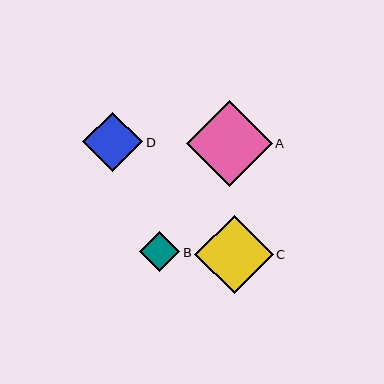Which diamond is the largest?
Diamond A is the largest with a size of approximately 85 pixels.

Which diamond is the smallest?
Diamond B is the smallest with a size of approximately 40 pixels.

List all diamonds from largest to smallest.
From largest to smallest: A, C, D, B.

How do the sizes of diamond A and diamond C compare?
Diamond A and diamond C are approximately the same size.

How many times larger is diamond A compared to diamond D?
Diamond A is approximately 1.4 times the size of diamond D.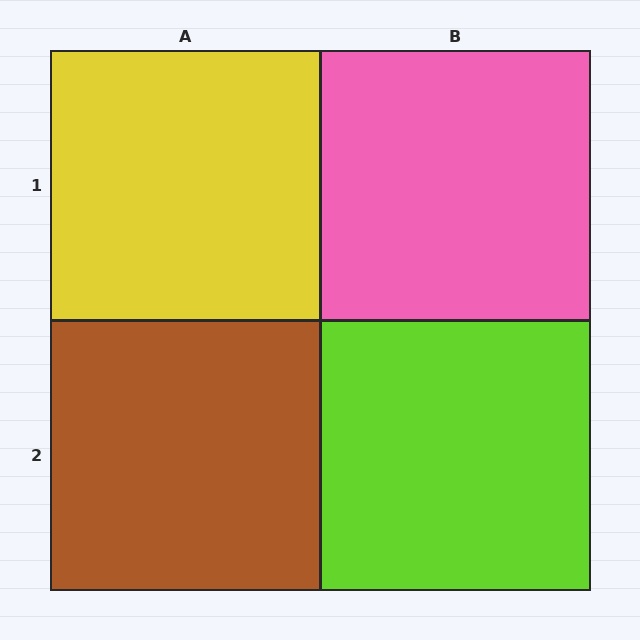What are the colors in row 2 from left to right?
Brown, lime.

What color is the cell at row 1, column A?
Yellow.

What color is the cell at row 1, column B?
Pink.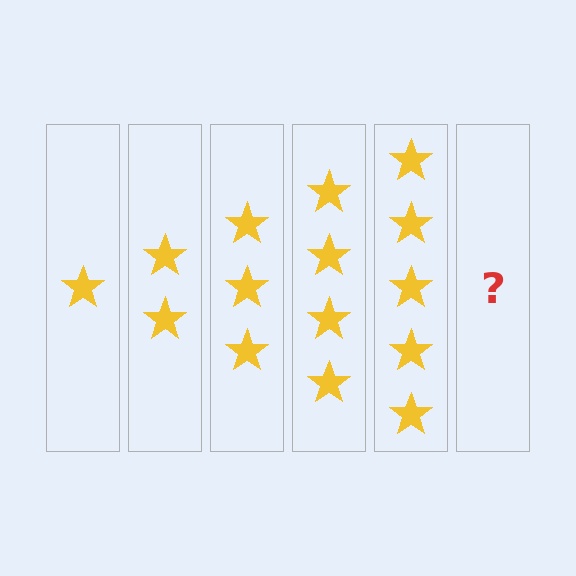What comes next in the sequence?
The next element should be 6 stars.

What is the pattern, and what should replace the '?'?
The pattern is that each step adds one more star. The '?' should be 6 stars.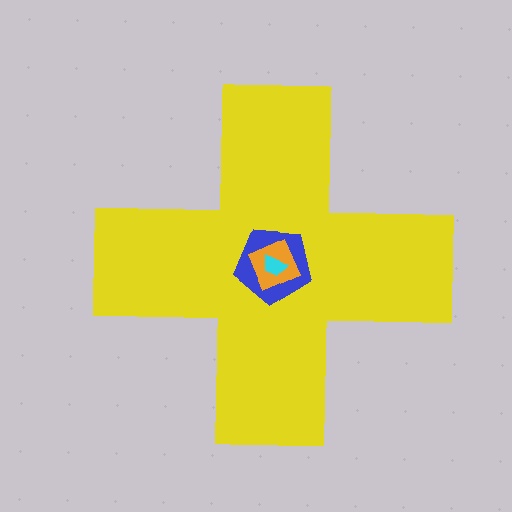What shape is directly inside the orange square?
The cyan trapezoid.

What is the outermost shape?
The yellow cross.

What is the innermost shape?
The cyan trapezoid.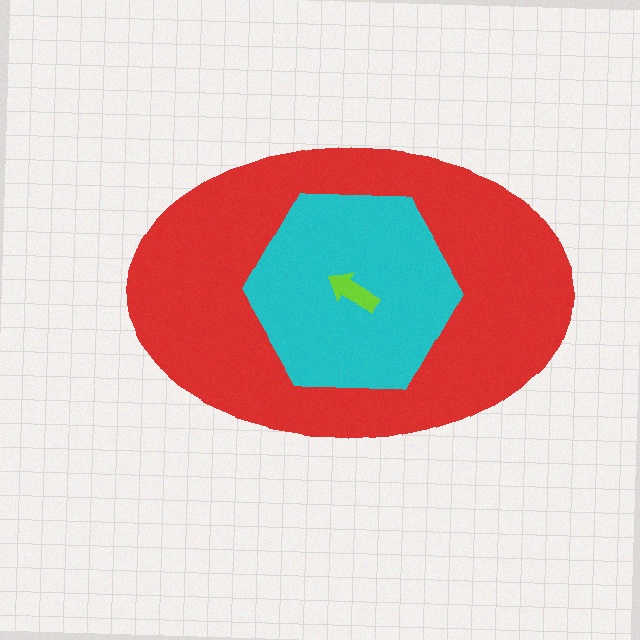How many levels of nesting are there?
3.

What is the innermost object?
The lime arrow.